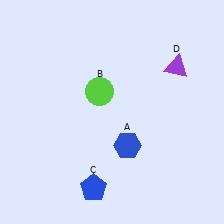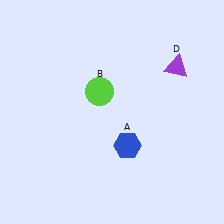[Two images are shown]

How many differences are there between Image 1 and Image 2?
There is 1 difference between the two images.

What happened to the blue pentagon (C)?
The blue pentagon (C) was removed in Image 2. It was in the bottom-left area of Image 1.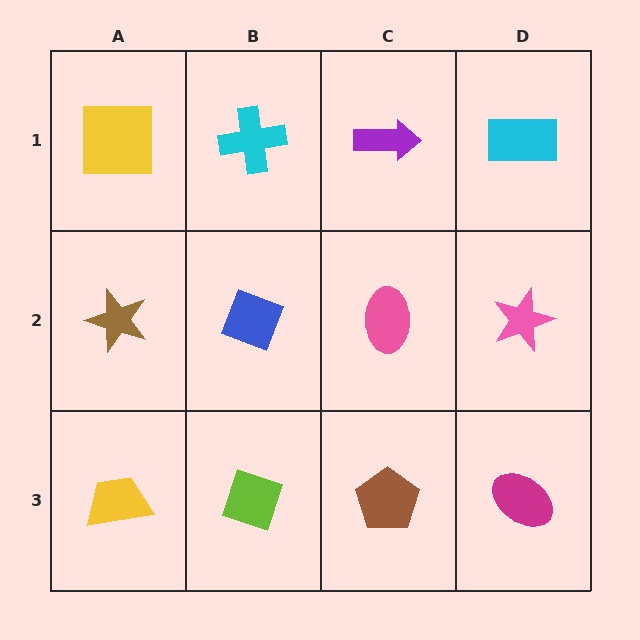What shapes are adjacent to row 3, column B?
A blue diamond (row 2, column B), a yellow trapezoid (row 3, column A), a brown pentagon (row 3, column C).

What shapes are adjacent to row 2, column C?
A purple arrow (row 1, column C), a brown pentagon (row 3, column C), a blue diamond (row 2, column B), a pink star (row 2, column D).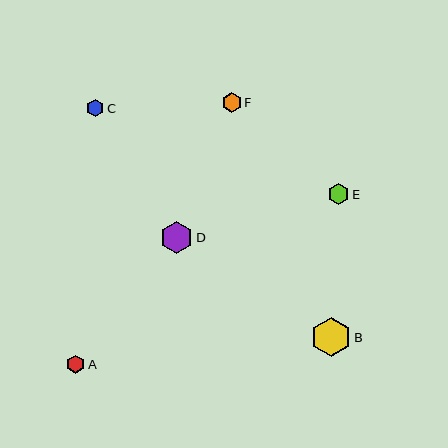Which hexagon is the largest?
Hexagon B is the largest with a size of approximately 40 pixels.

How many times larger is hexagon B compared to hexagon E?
Hexagon B is approximately 1.9 times the size of hexagon E.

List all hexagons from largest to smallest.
From largest to smallest: B, D, E, F, A, C.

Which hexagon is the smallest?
Hexagon C is the smallest with a size of approximately 17 pixels.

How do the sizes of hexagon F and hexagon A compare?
Hexagon F and hexagon A are approximately the same size.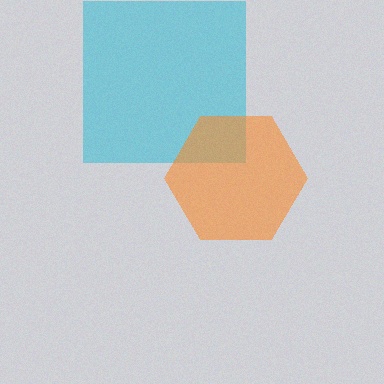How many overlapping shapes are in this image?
There are 2 overlapping shapes in the image.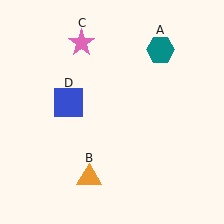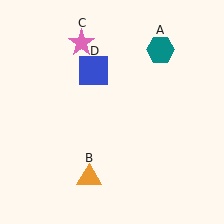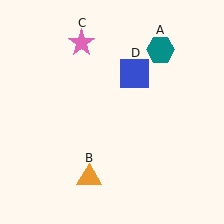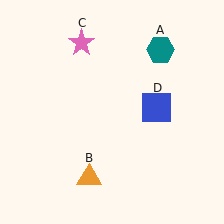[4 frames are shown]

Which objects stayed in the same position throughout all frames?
Teal hexagon (object A) and orange triangle (object B) and pink star (object C) remained stationary.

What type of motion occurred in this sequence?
The blue square (object D) rotated clockwise around the center of the scene.